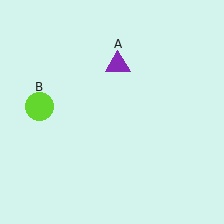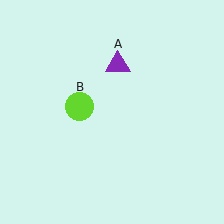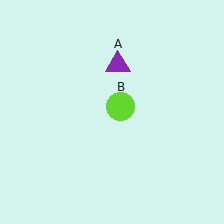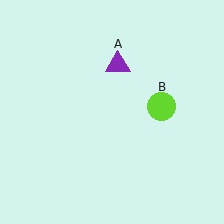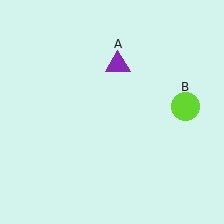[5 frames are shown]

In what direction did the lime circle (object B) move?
The lime circle (object B) moved right.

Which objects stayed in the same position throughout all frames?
Purple triangle (object A) remained stationary.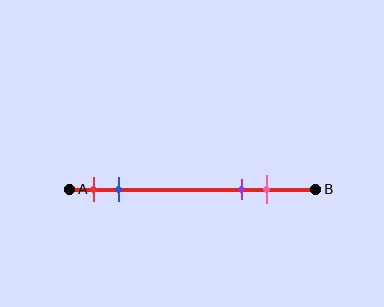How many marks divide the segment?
There are 4 marks dividing the segment.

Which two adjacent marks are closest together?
The red and blue marks are the closest adjacent pair.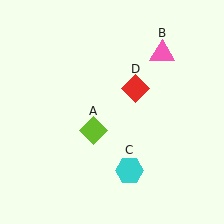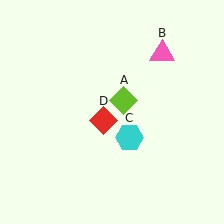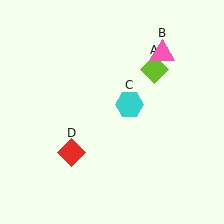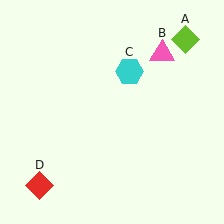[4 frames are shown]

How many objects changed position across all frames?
3 objects changed position: lime diamond (object A), cyan hexagon (object C), red diamond (object D).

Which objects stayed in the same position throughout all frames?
Pink triangle (object B) remained stationary.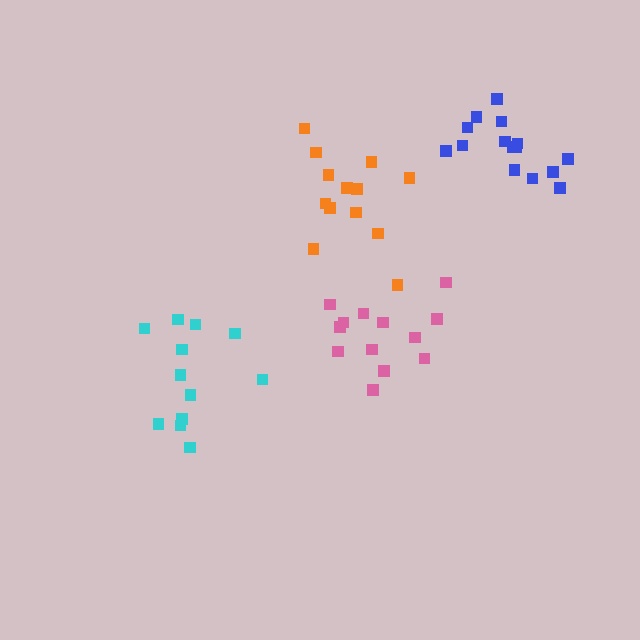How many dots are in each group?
Group 1: 15 dots, Group 2: 12 dots, Group 3: 13 dots, Group 4: 13 dots (53 total).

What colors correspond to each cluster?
The clusters are colored: blue, cyan, pink, orange.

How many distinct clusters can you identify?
There are 4 distinct clusters.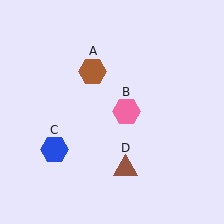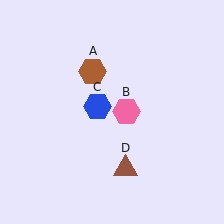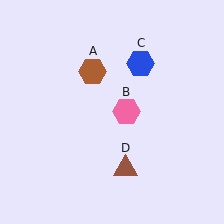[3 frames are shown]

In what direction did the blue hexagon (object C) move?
The blue hexagon (object C) moved up and to the right.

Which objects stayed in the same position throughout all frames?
Brown hexagon (object A) and pink hexagon (object B) and brown triangle (object D) remained stationary.